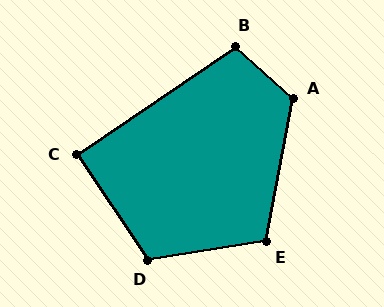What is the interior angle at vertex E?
Approximately 110 degrees (obtuse).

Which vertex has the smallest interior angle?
C, at approximately 90 degrees.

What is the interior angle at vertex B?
Approximately 104 degrees (obtuse).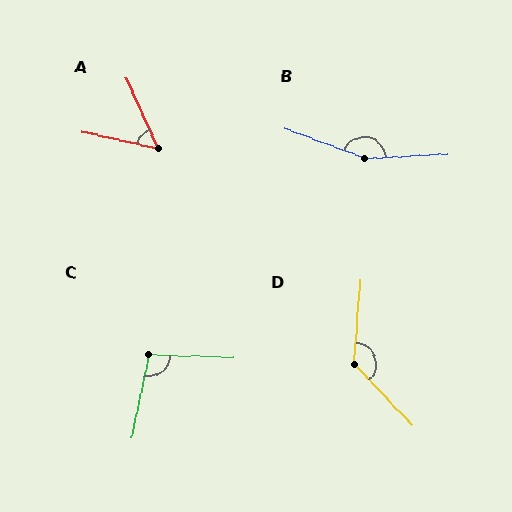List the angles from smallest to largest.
A (53°), C (100°), D (132°), B (157°).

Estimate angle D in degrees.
Approximately 132 degrees.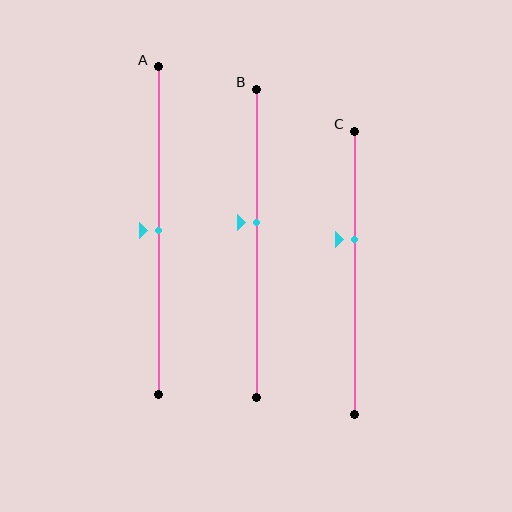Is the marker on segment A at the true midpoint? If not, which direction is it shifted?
Yes, the marker on segment A is at the true midpoint.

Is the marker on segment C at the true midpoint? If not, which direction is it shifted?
No, the marker on segment C is shifted upward by about 12% of the segment length.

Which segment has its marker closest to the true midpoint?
Segment A has its marker closest to the true midpoint.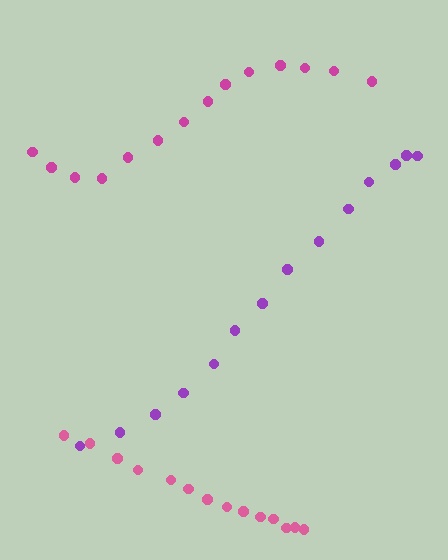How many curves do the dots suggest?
There are 3 distinct paths.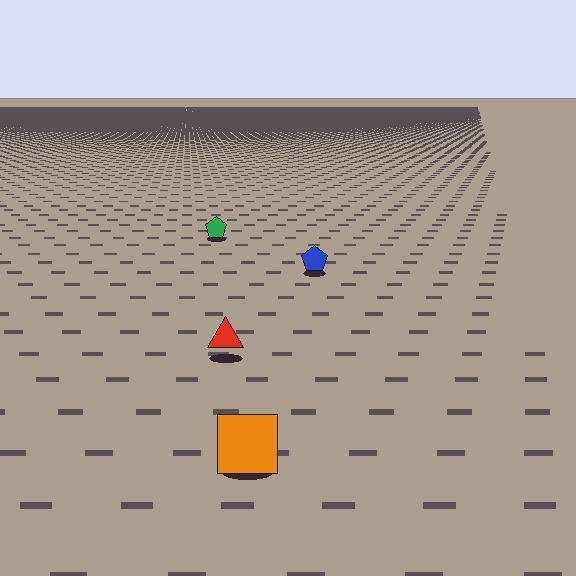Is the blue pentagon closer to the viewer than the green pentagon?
Yes. The blue pentagon is closer — you can tell from the texture gradient: the ground texture is coarser near it.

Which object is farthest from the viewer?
The green pentagon is farthest from the viewer. It appears smaller and the ground texture around it is denser.